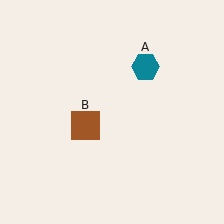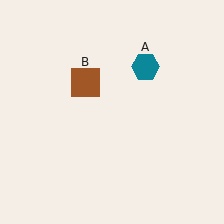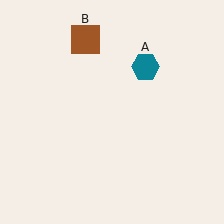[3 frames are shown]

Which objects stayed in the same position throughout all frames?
Teal hexagon (object A) remained stationary.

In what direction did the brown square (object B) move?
The brown square (object B) moved up.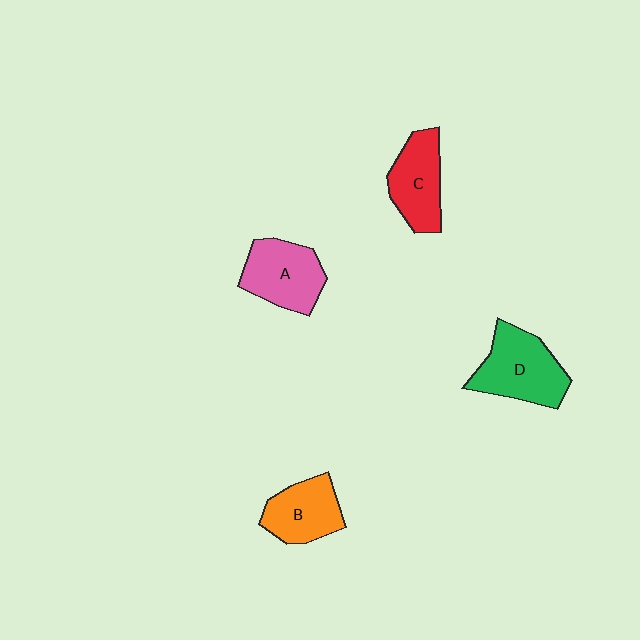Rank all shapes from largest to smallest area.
From largest to smallest: D (green), A (pink), C (red), B (orange).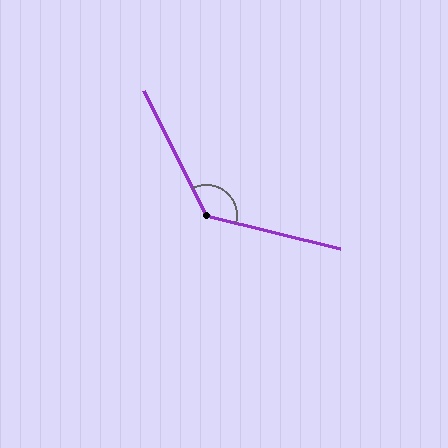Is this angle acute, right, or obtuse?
It is obtuse.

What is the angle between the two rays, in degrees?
Approximately 130 degrees.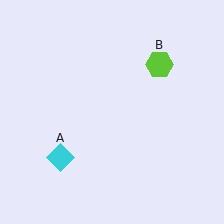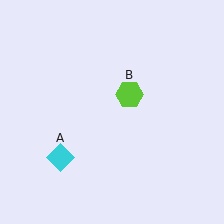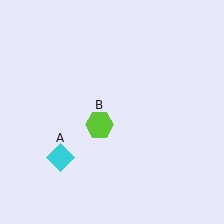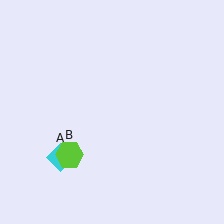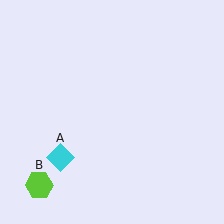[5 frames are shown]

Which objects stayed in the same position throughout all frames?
Cyan diamond (object A) remained stationary.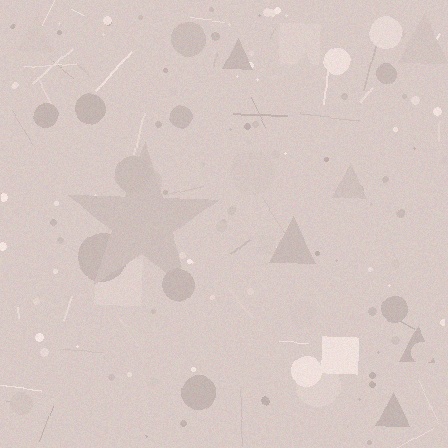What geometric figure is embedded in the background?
A star is embedded in the background.